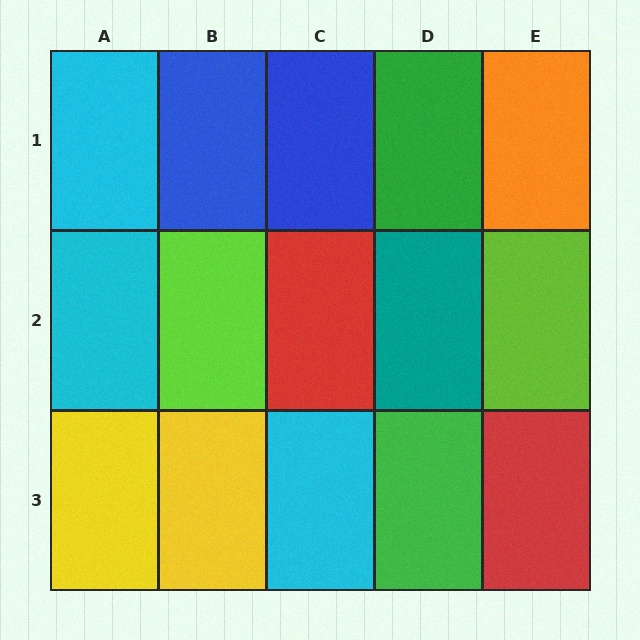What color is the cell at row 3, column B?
Yellow.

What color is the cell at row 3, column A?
Yellow.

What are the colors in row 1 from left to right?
Cyan, blue, blue, green, orange.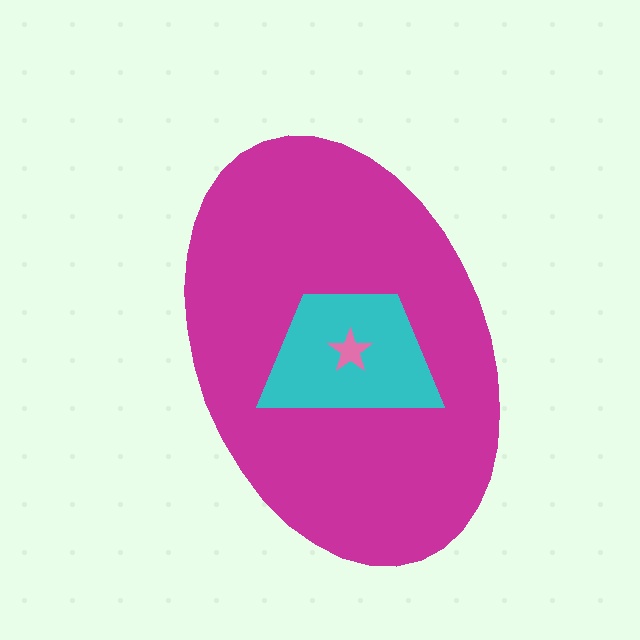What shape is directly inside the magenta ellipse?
The cyan trapezoid.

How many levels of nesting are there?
3.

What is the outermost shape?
The magenta ellipse.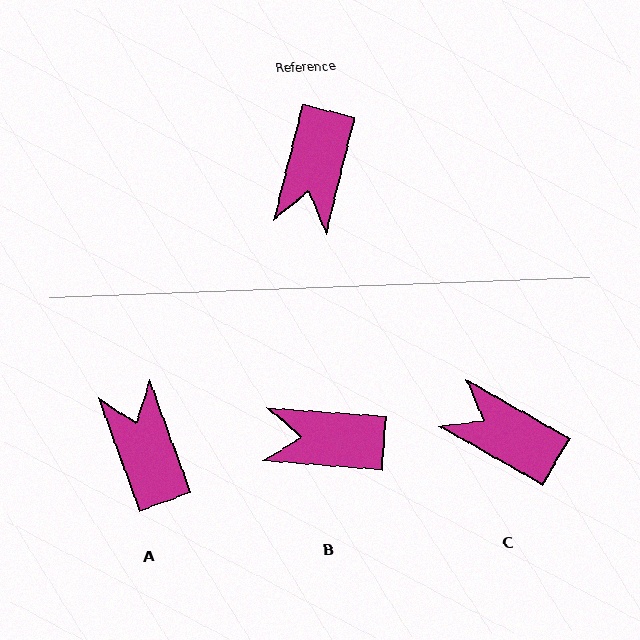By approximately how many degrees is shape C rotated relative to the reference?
Approximately 106 degrees clockwise.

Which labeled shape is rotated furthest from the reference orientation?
A, about 146 degrees away.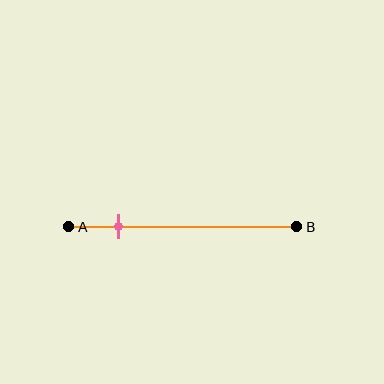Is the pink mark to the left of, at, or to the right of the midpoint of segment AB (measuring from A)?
The pink mark is to the left of the midpoint of segment AB.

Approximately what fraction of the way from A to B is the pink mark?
The pink mark is approximately 20% of the way from A to B.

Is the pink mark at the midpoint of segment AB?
No, the mark is at about 20% from A, not at the 50% midpoint.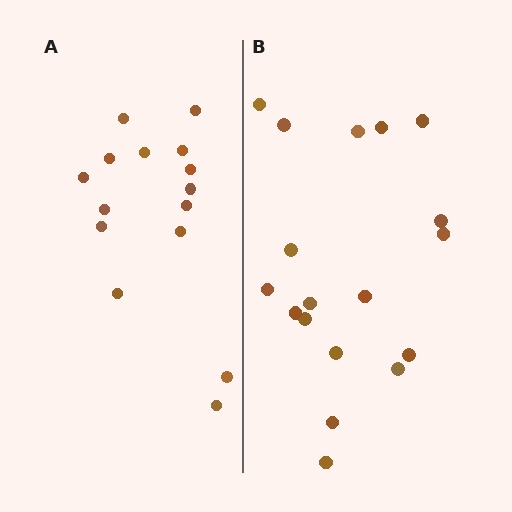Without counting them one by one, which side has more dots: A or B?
Region B (the right region) has more dots.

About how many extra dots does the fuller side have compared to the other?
Region B has just a few more — roughly 2 or 3 more dots than region A.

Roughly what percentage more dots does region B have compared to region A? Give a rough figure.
About 20% more.